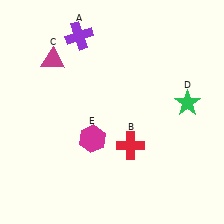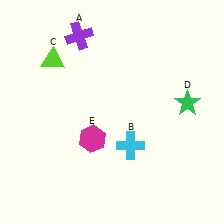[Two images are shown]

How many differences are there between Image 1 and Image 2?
There are 2 differences between the two images.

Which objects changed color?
B changed from red to cyan. C changed from magenta to lime.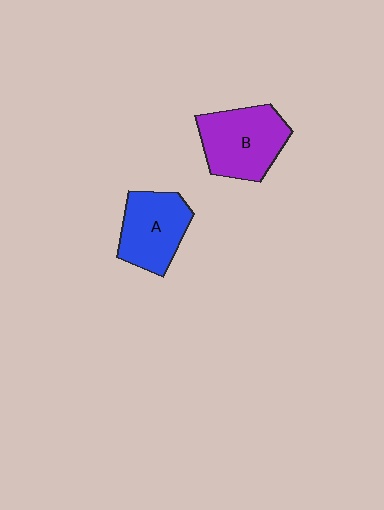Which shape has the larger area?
Shape B (purple).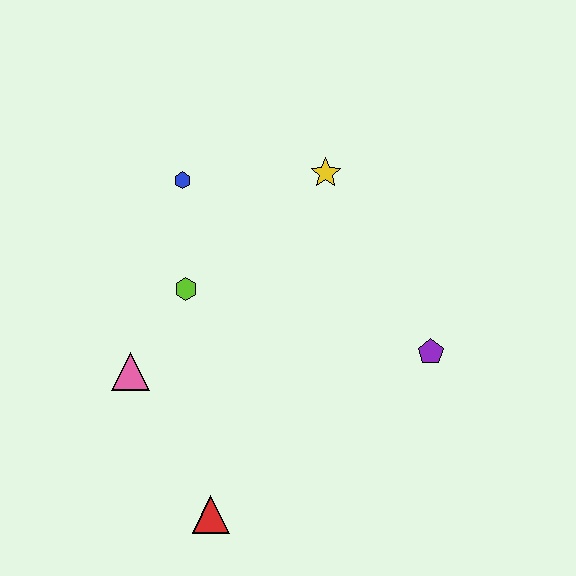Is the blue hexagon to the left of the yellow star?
Yes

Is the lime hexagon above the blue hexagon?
No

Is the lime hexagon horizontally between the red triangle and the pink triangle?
Yes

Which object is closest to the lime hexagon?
The pink triangle is closest to the lime hexagon.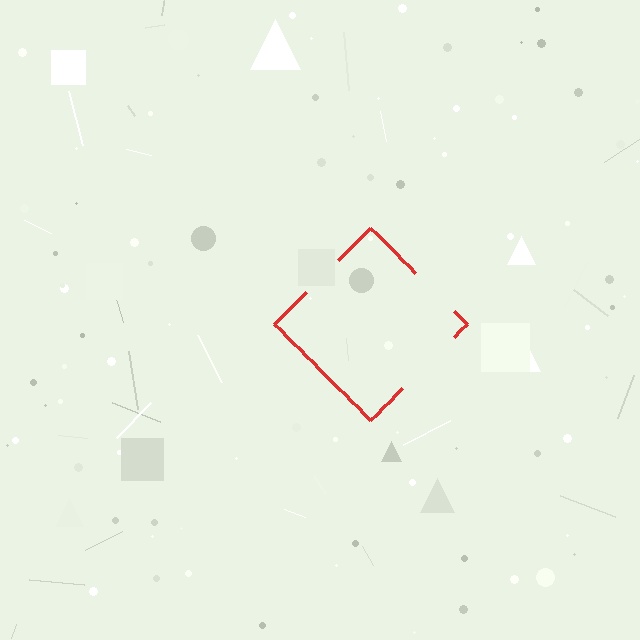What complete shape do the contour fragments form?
The contour fragments form a diamond.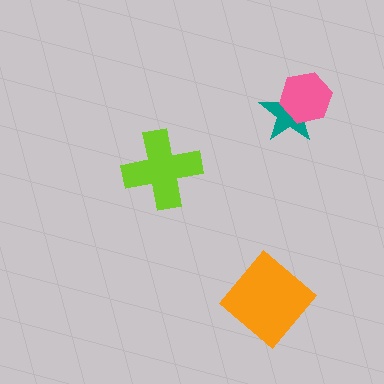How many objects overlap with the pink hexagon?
1 object overlaps with the pink hexagon.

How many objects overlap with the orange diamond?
0 objects overlap with the orange diamond.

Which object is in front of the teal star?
The pink hexagon is in front of the teal star.